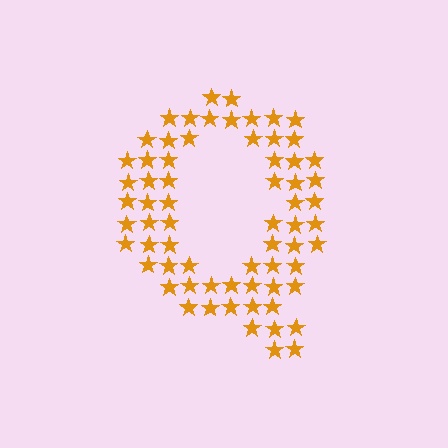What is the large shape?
The large shape is the letter Q.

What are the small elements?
The small elements are stars.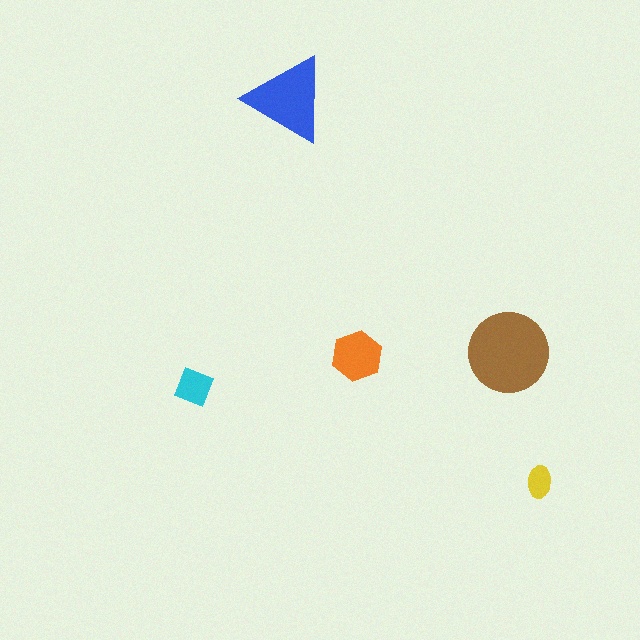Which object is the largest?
The brown circle.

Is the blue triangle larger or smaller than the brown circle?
Smaller.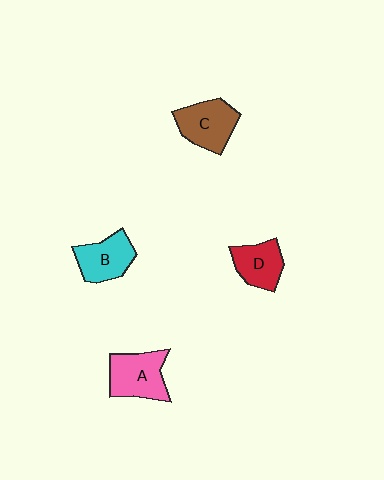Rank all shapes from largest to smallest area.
From largest to smallest: A (pink), C (brown), B (cyan), D (red).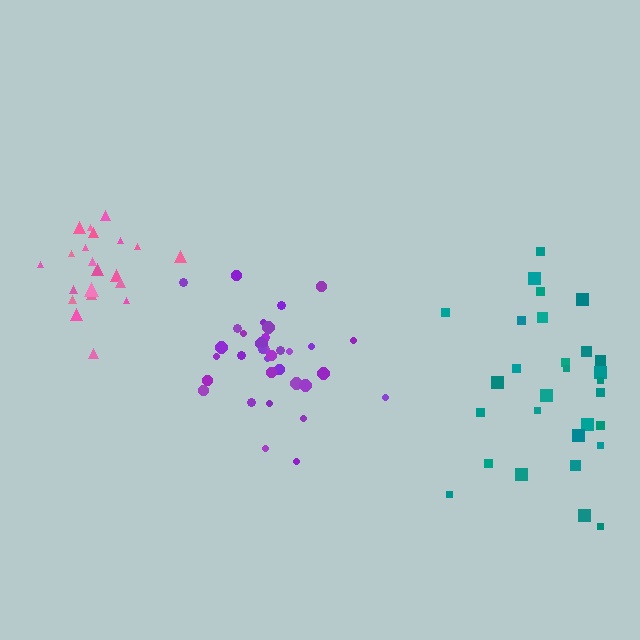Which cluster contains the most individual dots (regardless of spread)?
Purple (35).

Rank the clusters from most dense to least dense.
pink, purple, teal.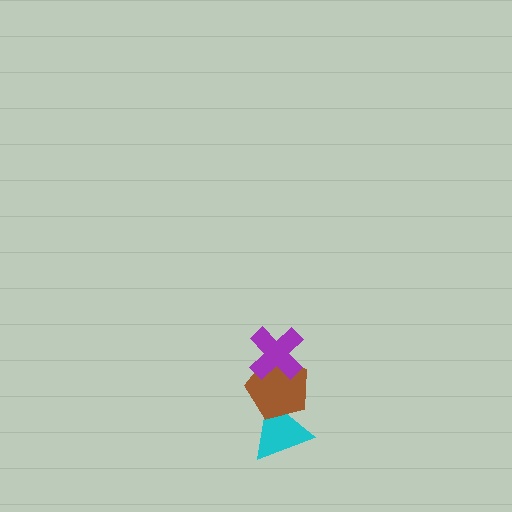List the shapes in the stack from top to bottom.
From top to bottom: the purple cross, the brown pentagon, the cyan triangle.